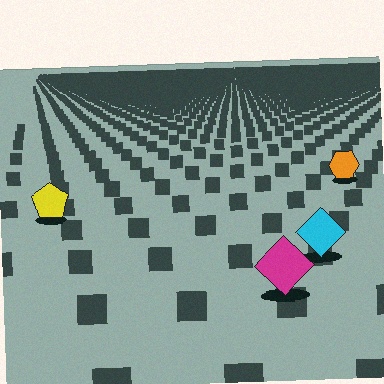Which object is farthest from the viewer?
The orange hexagon is farthest from the viewer. It appears smaller and the ground texture around it is denser.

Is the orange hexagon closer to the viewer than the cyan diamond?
No. The cyan diamond is closer — you can tell from the texture gradient: the ground texture is coarser near it.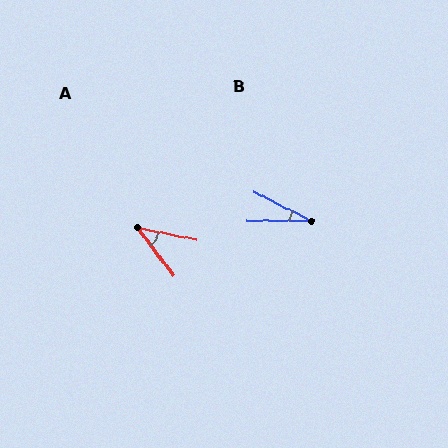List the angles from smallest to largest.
B (27°), A (41°).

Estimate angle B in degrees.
Approximately 27 degrees.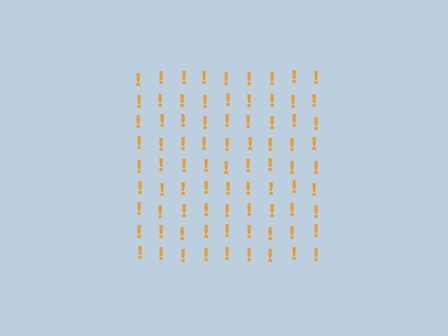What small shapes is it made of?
It is made of small exclamation marks.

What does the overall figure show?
The overall figure shows a square.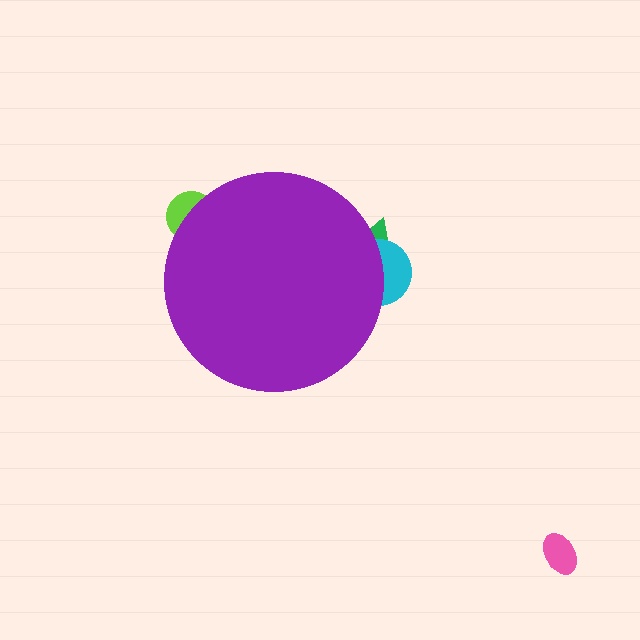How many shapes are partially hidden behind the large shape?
3 shapes are partially hidden.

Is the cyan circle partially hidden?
Yes, the cyan circle is partially hidden behind the purple circle.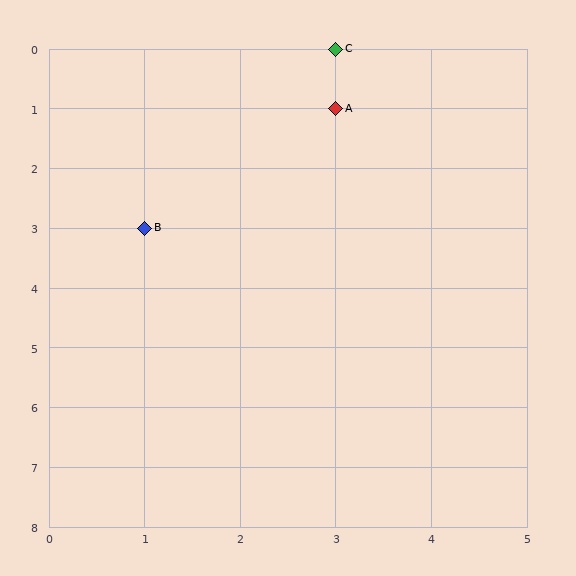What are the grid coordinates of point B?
Point B is at grid coordinates (1, 3).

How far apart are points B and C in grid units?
Points B and C are 2 columns and 3 rows apart (about 3.6 grid units diagonally).